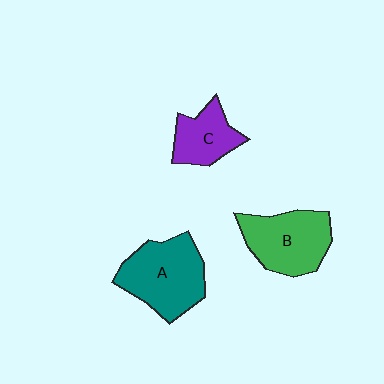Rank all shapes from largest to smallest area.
From largest to smallest: A (teal), B (green), C (purple).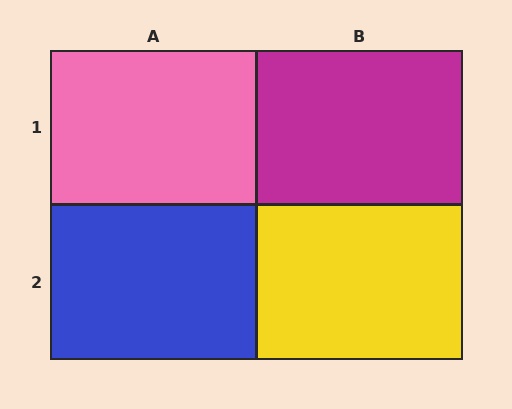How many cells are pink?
1 cell is pink.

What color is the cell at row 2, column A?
Blue.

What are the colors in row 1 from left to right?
Pink, magenta.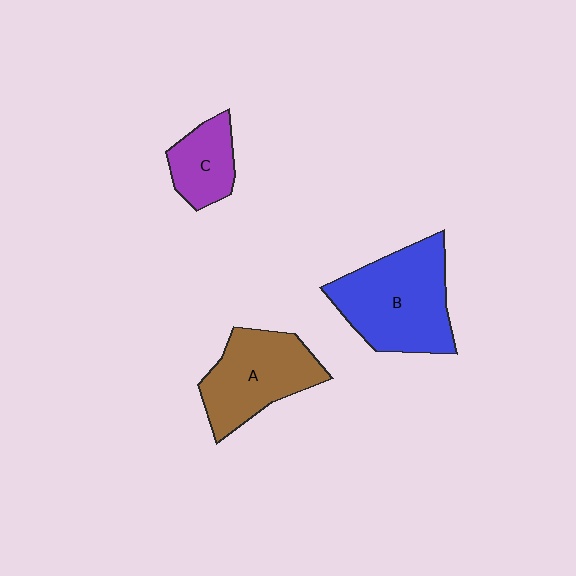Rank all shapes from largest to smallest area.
From largest to smallest: B (blue), A (brown), C (purple).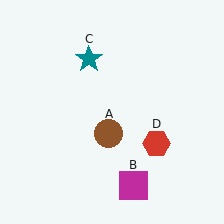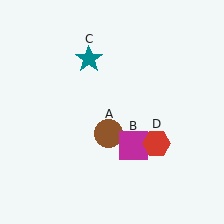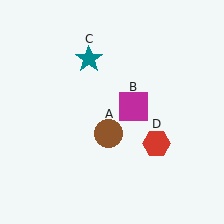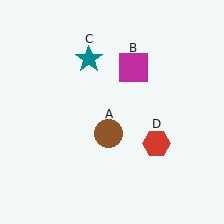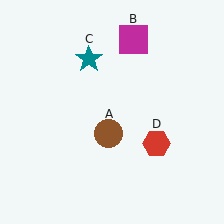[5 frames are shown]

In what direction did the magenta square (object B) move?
The magenta square (object B) moved up.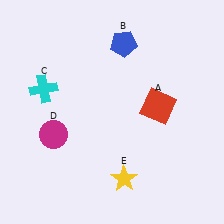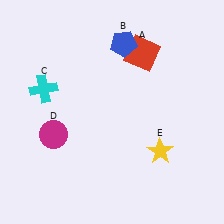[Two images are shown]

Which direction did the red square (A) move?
The red square (A) moved up.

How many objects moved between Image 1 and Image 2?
2 objects moved between the two images.